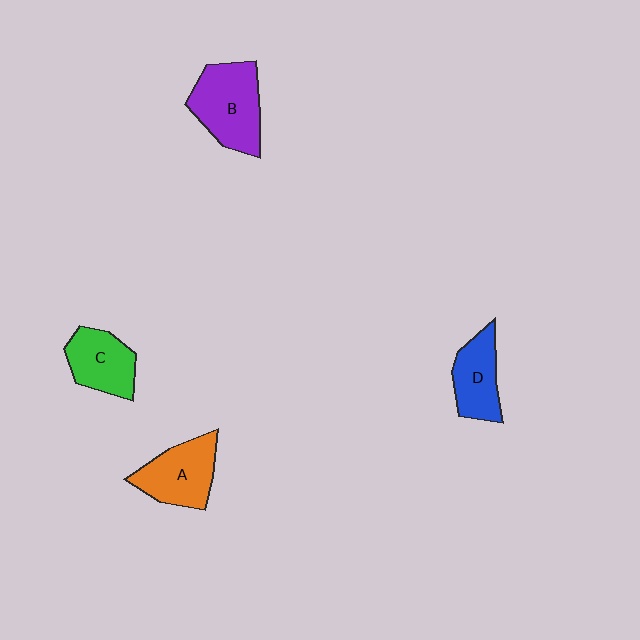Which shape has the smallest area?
Shape D (blue).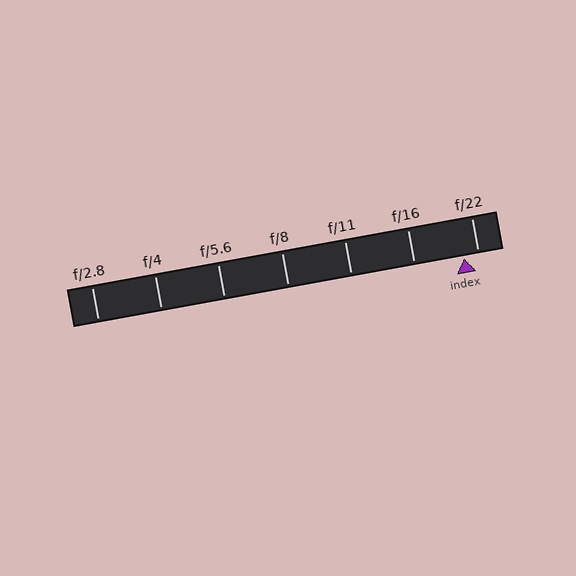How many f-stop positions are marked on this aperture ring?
There are 7 f-stop positions marked.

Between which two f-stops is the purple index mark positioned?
The index mark is between f/16 and f/22.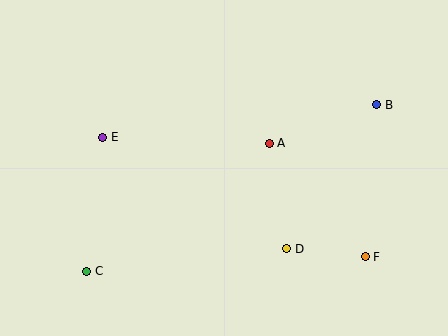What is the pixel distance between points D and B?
The distance between D and B is 170 pixels.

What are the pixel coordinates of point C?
Point C is at (87, 271).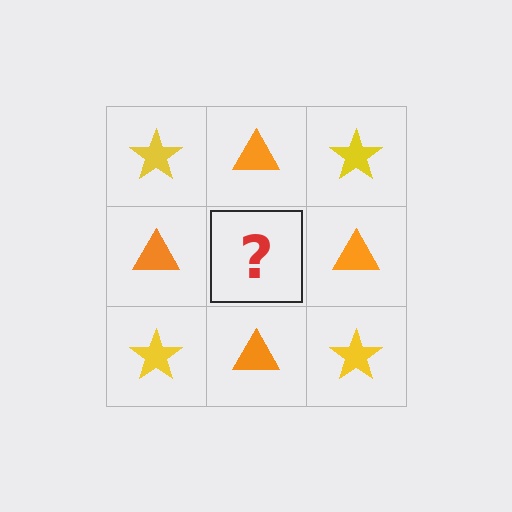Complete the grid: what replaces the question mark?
The question mark should be replaced with a yellow star.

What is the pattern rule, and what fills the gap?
The rule is that it alternates yellow star and orange triangle in a checkerboard pattern. The gap should be filled with a yellow star.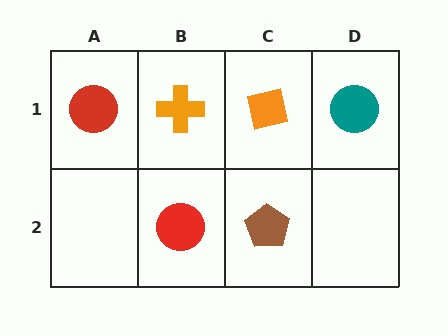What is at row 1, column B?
An orange cross.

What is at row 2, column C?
A brown pentagon.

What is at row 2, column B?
A red circle.